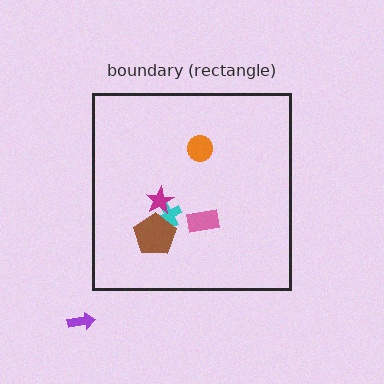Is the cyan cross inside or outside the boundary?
Inside.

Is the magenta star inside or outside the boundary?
Inside.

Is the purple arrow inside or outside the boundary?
Outside.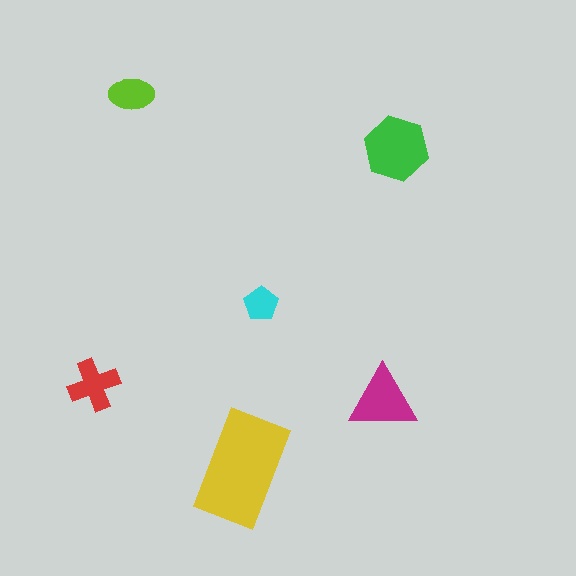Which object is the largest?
The yellow rectangle.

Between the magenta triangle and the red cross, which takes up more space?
The magenta triangle.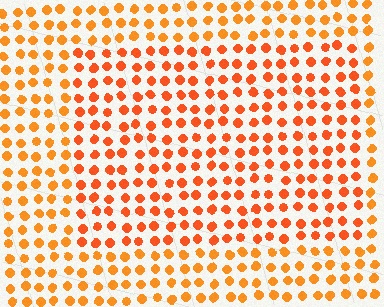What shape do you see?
I see a rectangle.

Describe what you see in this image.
The image is filled with small orange elements in a uniform arrangement. A rectangle-shaped region is visible where the elements are tinted to a slightly different hue, forming a subtle color boundary.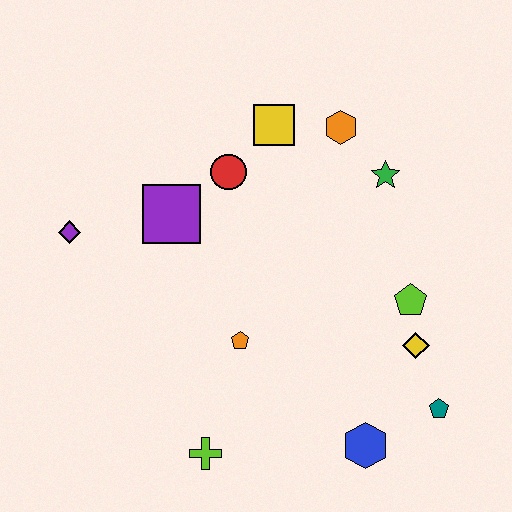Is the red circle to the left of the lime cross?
No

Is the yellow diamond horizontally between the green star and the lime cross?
No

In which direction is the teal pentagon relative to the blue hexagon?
The teal pentagon is to the right of the blue hexagon.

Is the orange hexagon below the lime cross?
No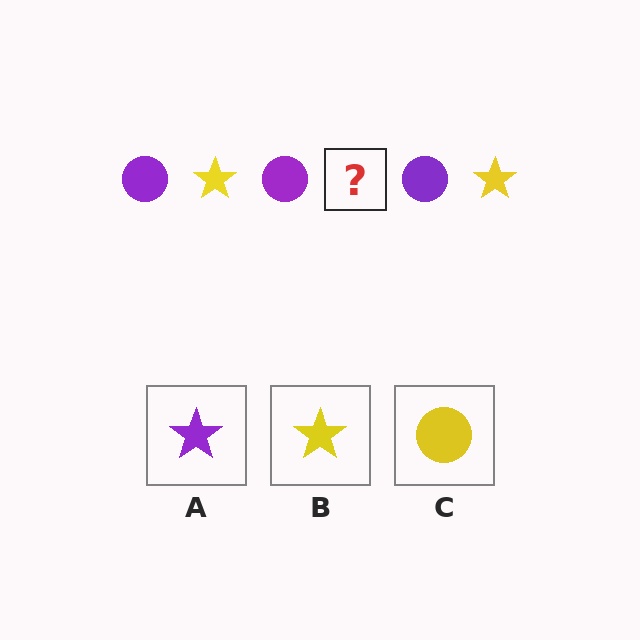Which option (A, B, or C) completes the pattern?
B.